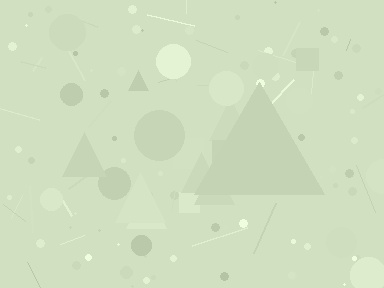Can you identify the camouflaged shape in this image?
The camouflaged shape is a triangle.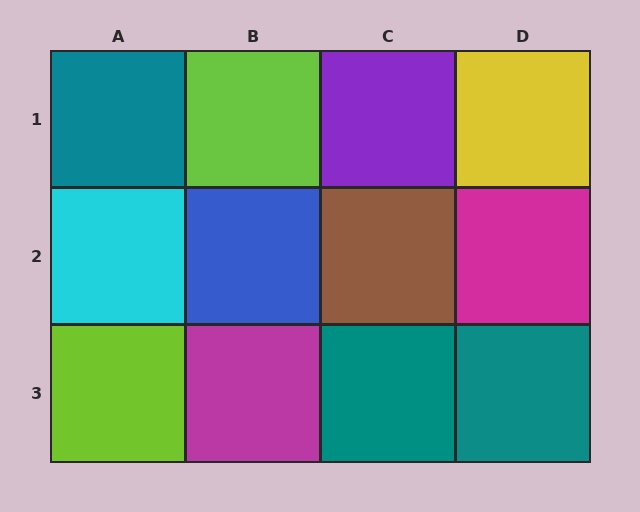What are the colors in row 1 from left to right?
Teal, lime, purple, yellow.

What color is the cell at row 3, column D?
Teal.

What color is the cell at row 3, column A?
Lime.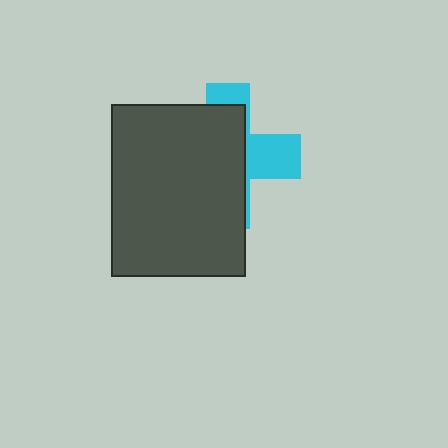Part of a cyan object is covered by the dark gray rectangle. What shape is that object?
It is a cross.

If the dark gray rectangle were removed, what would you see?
You would see the complete cyan cross.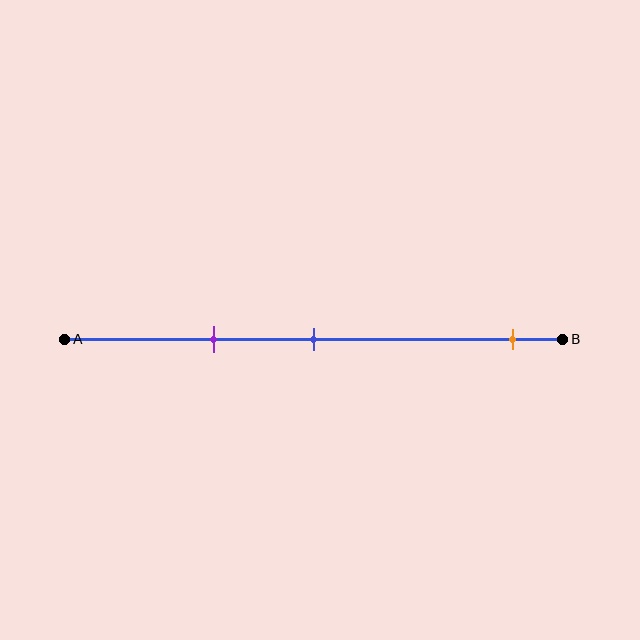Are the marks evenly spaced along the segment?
No, the marks are not evenly spaced.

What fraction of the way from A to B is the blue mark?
The blue mark is approximately 50% (0.5) of the way from A to B.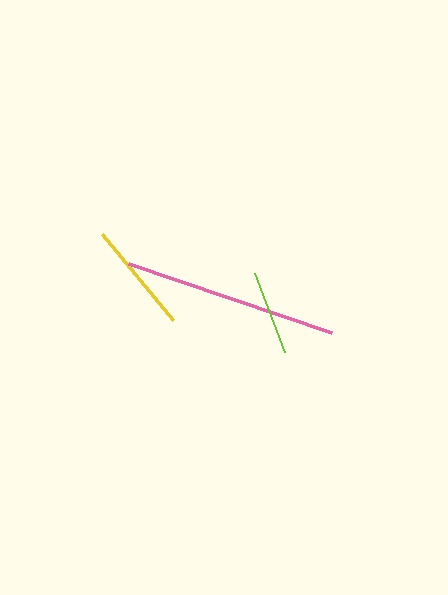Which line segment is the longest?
The pink line is the longest at approximately 214 pixels.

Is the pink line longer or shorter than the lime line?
The pink line is longer than the lime line.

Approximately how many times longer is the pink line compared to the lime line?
The pink line is approximately 2.6 times the length of the lime line.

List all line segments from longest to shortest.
From longest to shortest: pink, yellow, lime.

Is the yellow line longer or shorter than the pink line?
The pink line is longer than the yellow line.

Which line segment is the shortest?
The lime line is the shortest at approximately 84 pixels.